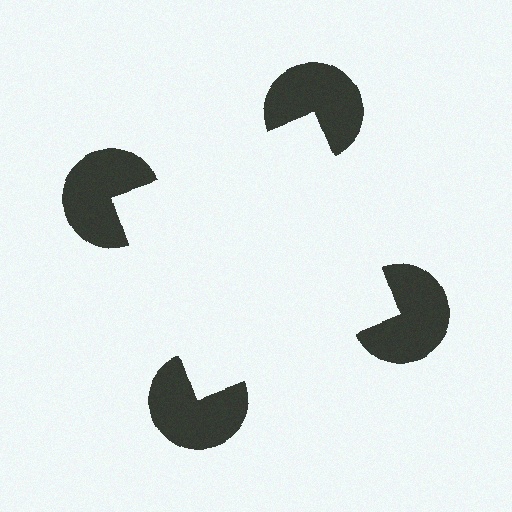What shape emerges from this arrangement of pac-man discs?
An illusory square — its edges are inferred from the aligned wedge cuts in the pac-man discs, not physically drawn.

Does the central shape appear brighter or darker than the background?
It typically appears slightly brighter than the background, even though no actual brightness change is drawn.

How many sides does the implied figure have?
4 sides.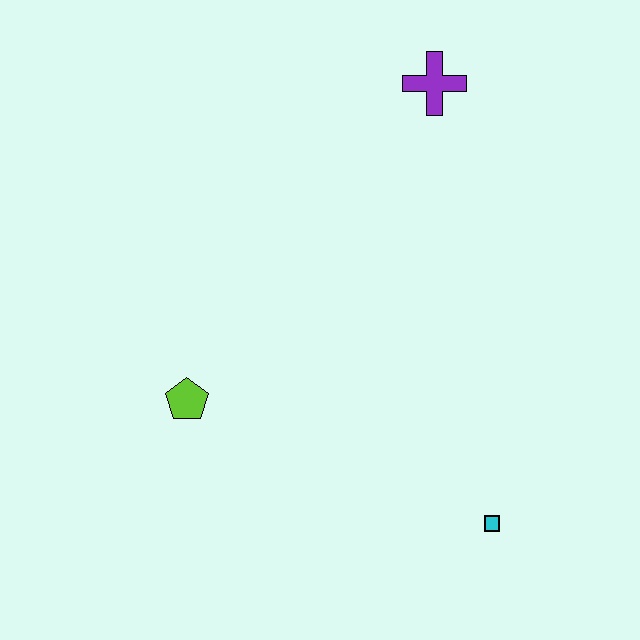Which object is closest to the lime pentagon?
The cyan square is closest to the lime pentagon.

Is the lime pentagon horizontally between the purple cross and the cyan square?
No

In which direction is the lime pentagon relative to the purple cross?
The lime pentagon is below the purple cross.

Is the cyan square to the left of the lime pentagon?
No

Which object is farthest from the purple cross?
The cyan square is farthest from the purple cross.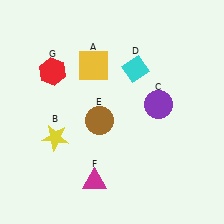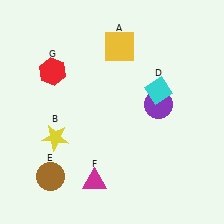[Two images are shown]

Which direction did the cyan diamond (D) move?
The cyan diamond (D) moved right.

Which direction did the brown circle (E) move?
The brown circle (E) moved down.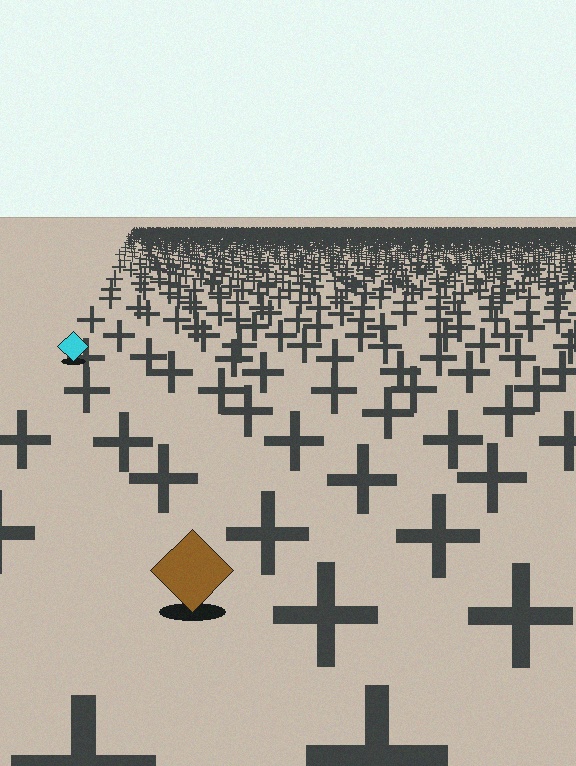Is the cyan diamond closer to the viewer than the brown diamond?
No. The brown diamond is closer — you can tell from the texture gradient: the ground texture is coarser near it.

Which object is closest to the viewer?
The brown diamond is closest. The texture marks near it are larger and more spread out.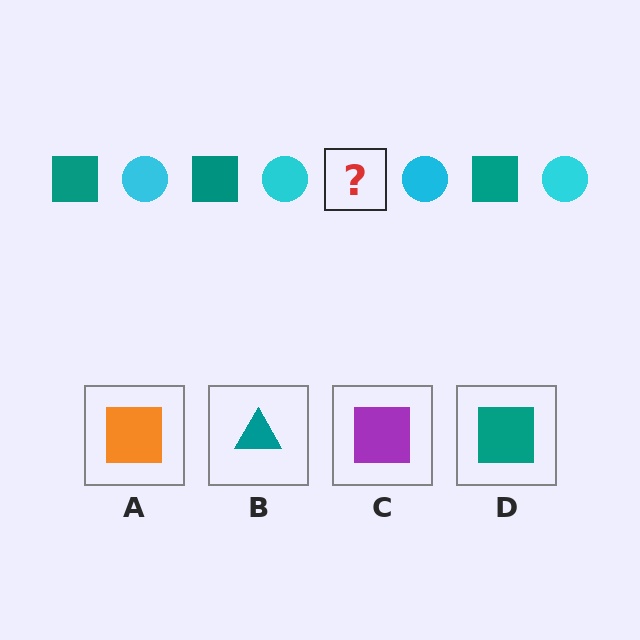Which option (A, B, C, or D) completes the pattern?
D.